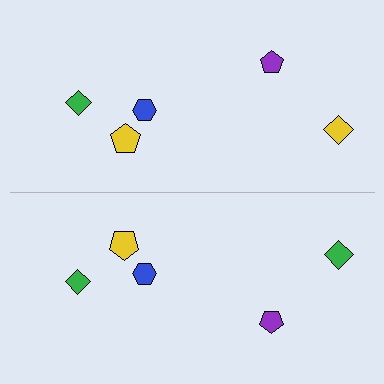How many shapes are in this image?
There are 10 shapes in this image.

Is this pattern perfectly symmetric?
No, the pattern is not perfectly symmetric. The green diamond on the bottom side breaks the symmetry — its mirror counterpart is yellow.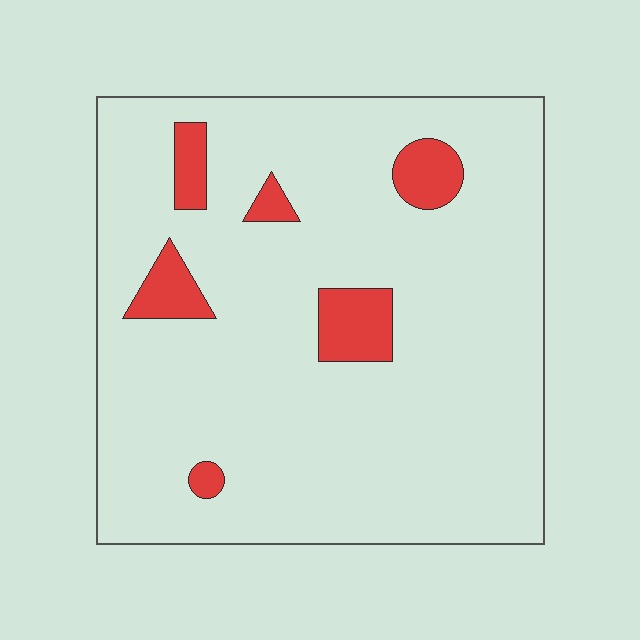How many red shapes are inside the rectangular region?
6.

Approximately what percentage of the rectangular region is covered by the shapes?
Approximately 10%.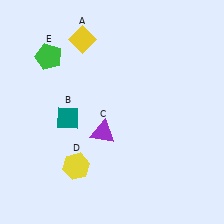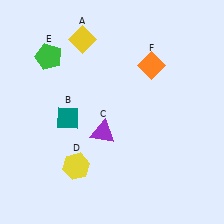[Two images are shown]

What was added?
An orange diamond (F) was added in Image 2.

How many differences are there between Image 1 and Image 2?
There is 1 difference between the two images.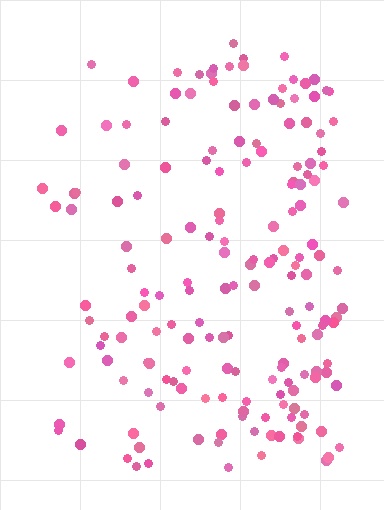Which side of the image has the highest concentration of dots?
The right.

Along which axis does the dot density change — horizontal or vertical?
Horizontal.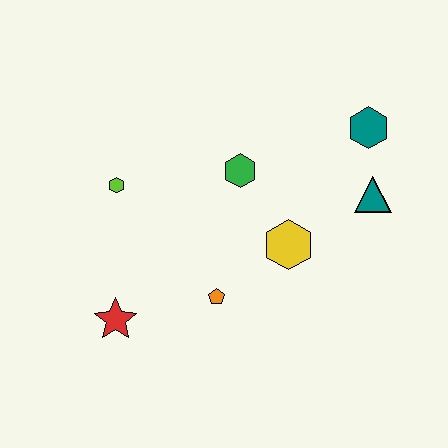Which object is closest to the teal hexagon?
The teal triangle is closest to the teal hexagon.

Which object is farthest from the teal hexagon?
The red star is farthest from the teal hexagon.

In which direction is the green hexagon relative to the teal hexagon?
The green hexagon is to the left of the teal hexagon.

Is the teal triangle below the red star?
No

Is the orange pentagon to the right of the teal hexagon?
No